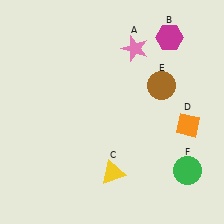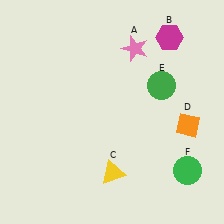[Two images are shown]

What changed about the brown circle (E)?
In Image 1, E is brown. In Image 2, it changed to green.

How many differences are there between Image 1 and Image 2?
There is 1 difference between the two images.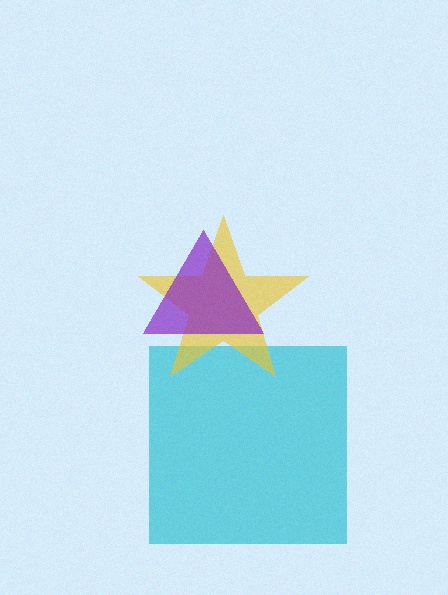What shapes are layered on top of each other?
The layered shapes are: a cyan square, a yellow star, a purple triangle.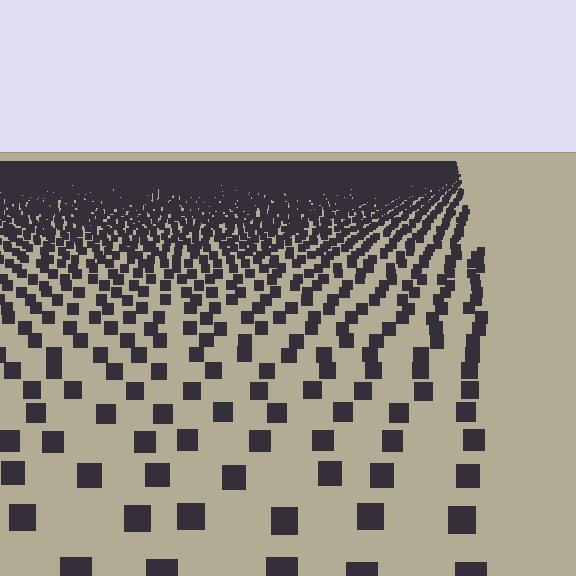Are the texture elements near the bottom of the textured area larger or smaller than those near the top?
Larger. Near the bottom, elements are closer to the viewer and appear at a bigger on-screen size.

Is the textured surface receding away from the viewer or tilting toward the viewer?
The surface is receding away from the viewer. Texture elements get smaller and denser toward the top.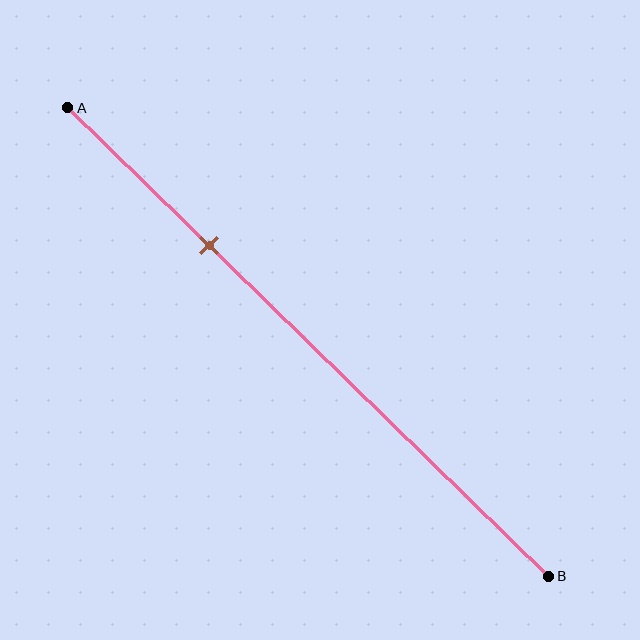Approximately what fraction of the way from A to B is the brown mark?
The brown mark is approximately 30% of the way from A to B.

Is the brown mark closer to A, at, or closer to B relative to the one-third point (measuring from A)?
The brown mark is closer to point A than the one-third point of segment AB.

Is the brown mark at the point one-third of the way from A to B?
No, the mark is at about 30% from A, not at the 33% one-third point.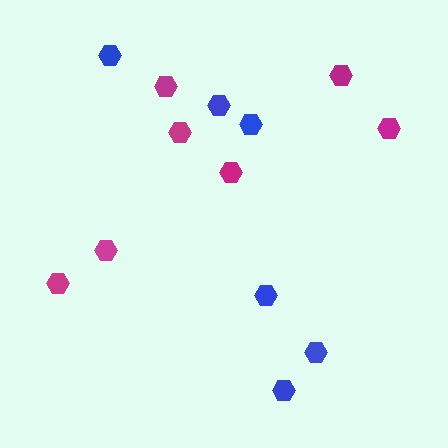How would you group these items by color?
There are 2 groups: one group of blue hexagons (6) and one group of magenta hexagons (7).